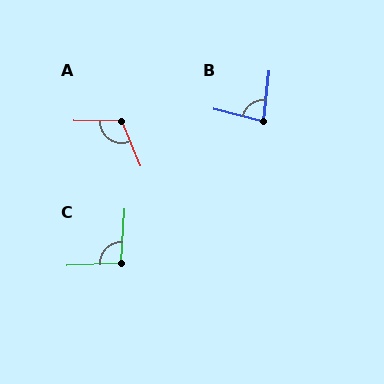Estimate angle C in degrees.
Approximately 97 degrees.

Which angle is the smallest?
B, at approximately 82 degrees.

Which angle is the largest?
A, at approximately 114 degrees.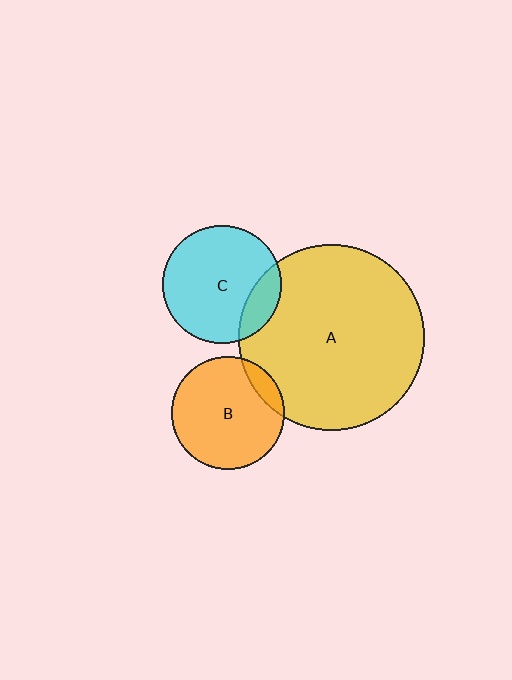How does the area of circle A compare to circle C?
Approximately 2.5 times.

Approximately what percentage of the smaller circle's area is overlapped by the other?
Approximately 15%.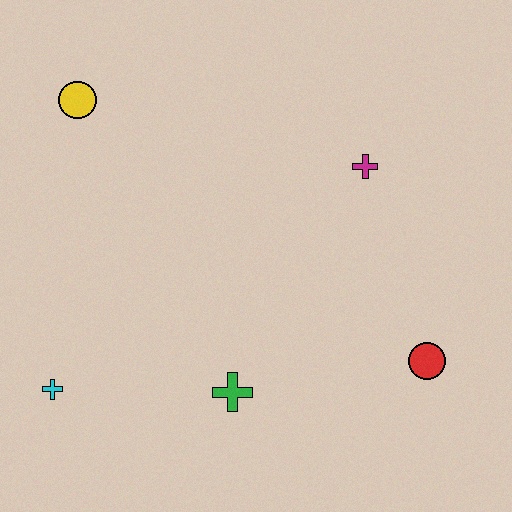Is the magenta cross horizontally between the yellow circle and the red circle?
Yes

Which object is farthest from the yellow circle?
The red circle is farthest from the yellow circle.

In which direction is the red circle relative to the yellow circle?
The red circle is to the right of the yellow circle.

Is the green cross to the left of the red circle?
Yes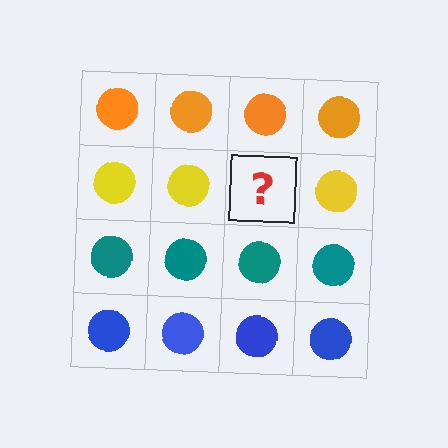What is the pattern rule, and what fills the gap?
The rule is that each row has a consistent color. The gap should be filled with a yellow circle.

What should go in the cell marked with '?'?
The missing cell should contain a yellow circle.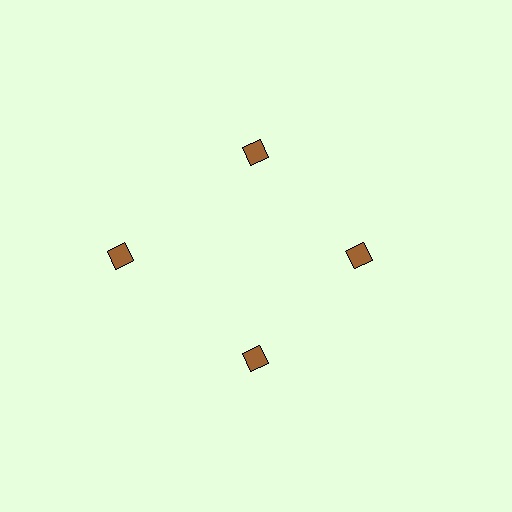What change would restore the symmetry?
The symmetry would be restored by moving it inward, back onto the ring so that all 4 diamonds sit at equal angles and equal distance from the center.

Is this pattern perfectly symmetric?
No. The 4 brown diamonds are arranged in a ring, but one element near the 9 o'clock position is pushed outward from the center, breaking the 4-fold rotational symmetry.